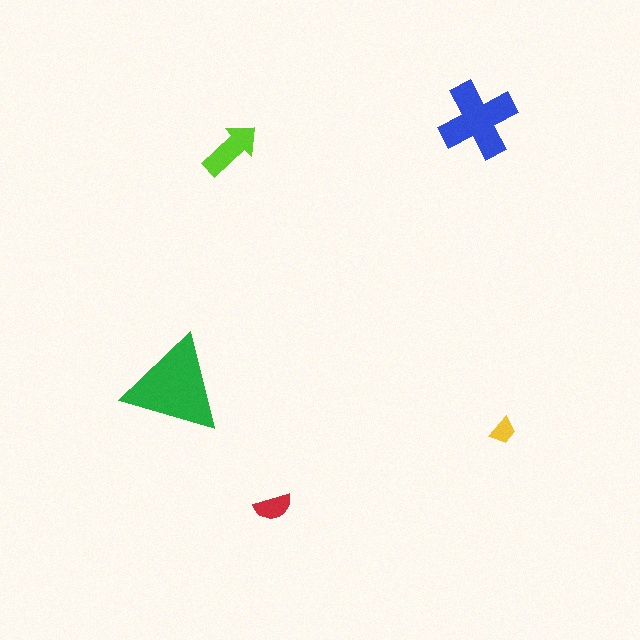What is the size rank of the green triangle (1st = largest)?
1st.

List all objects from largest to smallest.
The green triangle, the blue cross, the lime arrow, the red semicircle, the yellow trapezoid.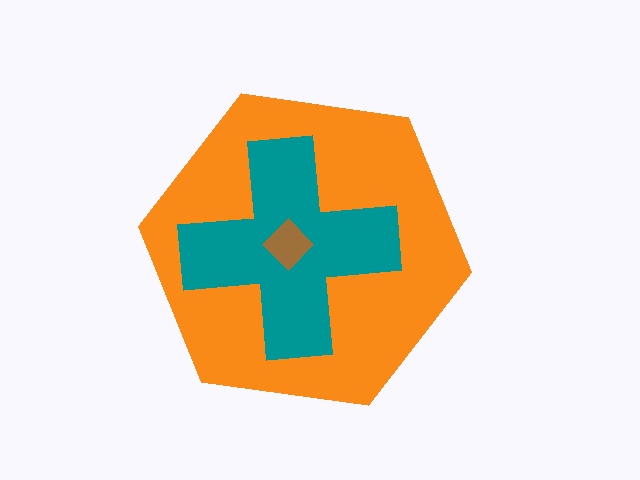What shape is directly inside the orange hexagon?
The teal cross.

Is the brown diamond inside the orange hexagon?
Yes.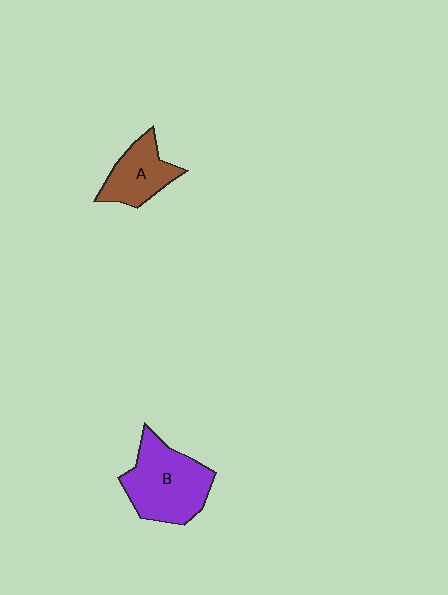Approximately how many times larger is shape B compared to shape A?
Approximately 1.6 times.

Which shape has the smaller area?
Shape A (brown).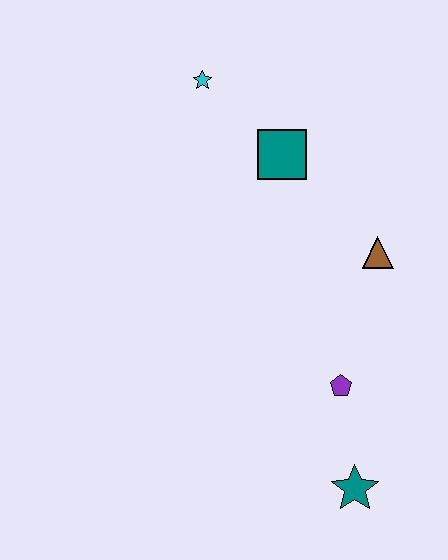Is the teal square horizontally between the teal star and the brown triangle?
No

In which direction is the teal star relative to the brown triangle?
The teal star is below the brown triangle.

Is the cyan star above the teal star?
Yes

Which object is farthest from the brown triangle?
The cyan star is farthest from the brown triangle.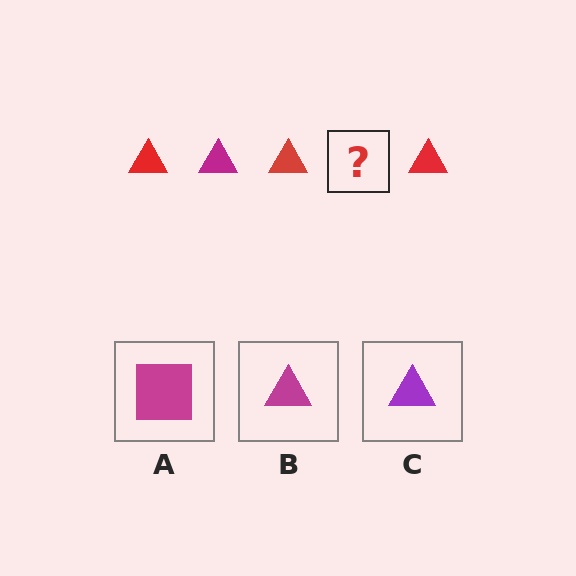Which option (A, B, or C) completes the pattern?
B.